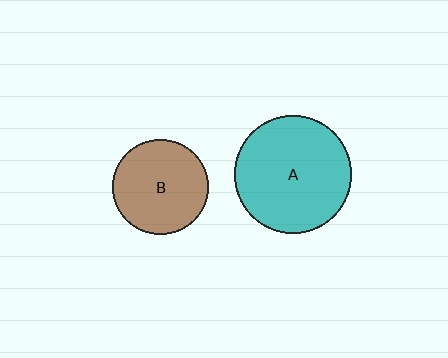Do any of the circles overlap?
No, none of the circles overlap.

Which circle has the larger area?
Circle A (teal).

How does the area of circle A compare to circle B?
Approximately 1.5 times.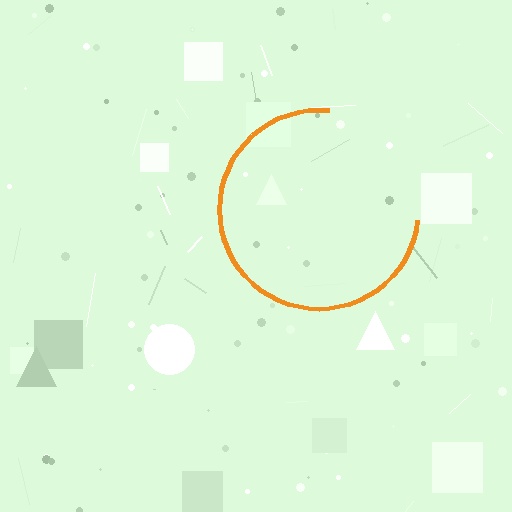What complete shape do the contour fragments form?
The contour fragments form a circle.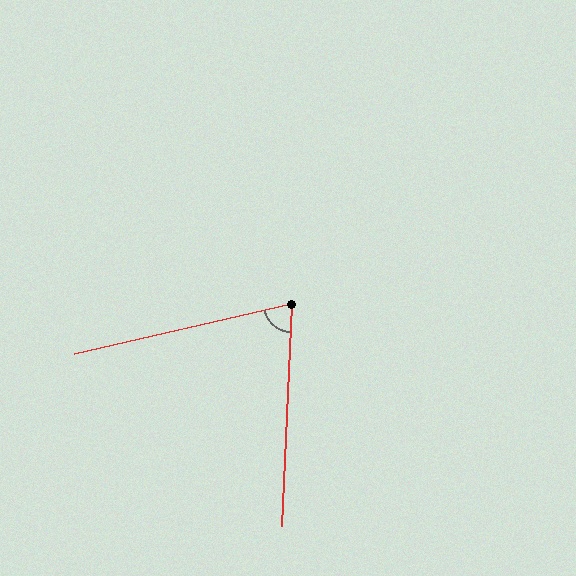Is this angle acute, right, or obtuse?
It is acute.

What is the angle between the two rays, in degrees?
Approximately 74 degrees.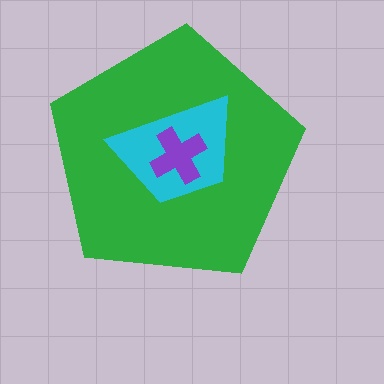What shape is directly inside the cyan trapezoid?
The purple cross.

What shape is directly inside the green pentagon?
The cyan trapezoid.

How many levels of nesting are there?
3.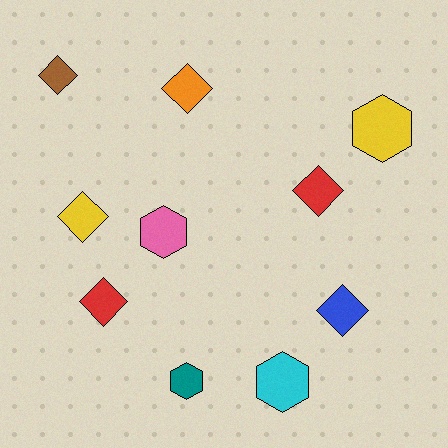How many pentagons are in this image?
There are no pentagons.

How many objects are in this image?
There are 10 objects.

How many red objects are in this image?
There are 2 red objects.